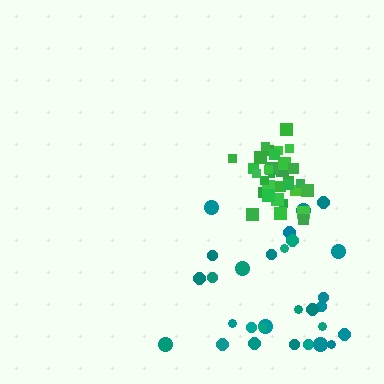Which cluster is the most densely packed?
Green.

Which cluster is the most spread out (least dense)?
Teal.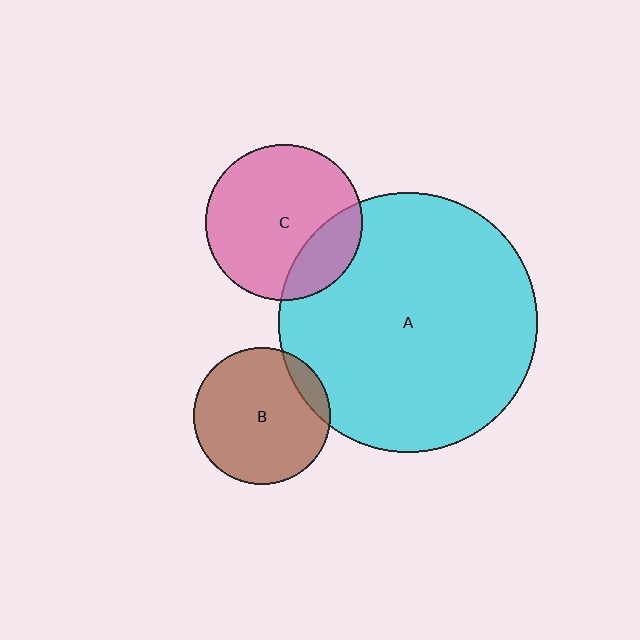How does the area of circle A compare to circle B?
Approximately 3.6 times.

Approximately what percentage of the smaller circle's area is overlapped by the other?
Approximately 20%.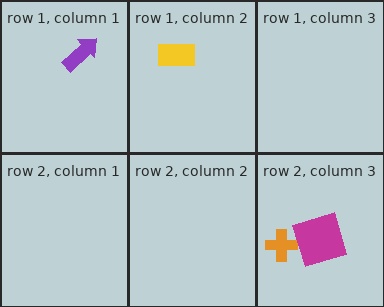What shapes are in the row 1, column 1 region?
The purple arrow.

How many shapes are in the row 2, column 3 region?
2.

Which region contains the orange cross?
The row 2, column 3 region.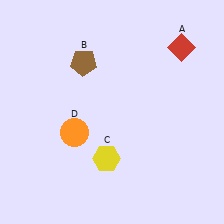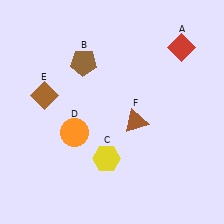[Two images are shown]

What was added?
A brown diamond (E), a brown triangle (F) were added in Image 2.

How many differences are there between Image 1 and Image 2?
There are 2 differences between the two images.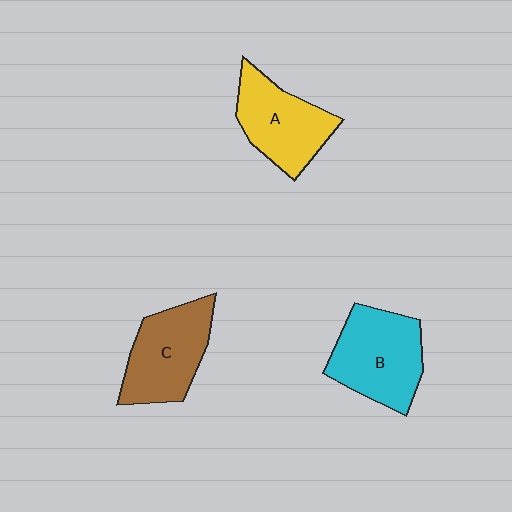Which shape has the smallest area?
Shape A (yellow).